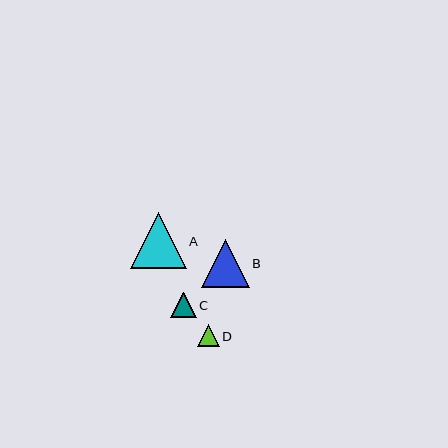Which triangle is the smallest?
Triangle D is the smallest with a size of approximately 22 pixels.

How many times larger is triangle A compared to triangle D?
Triangle A is approximately 2.5 times the size of triangle D.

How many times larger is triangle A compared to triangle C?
Triangle A is approximately 2.2 times the size of triangle C.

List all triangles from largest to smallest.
From largest to smallest: A, B, C, D.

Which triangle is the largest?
Triangle A is the largest with a size of approximately 55 pixels.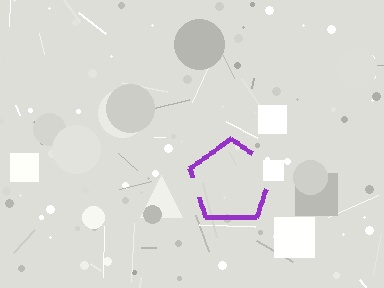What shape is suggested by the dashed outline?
The dashed outline suggests a pentagon.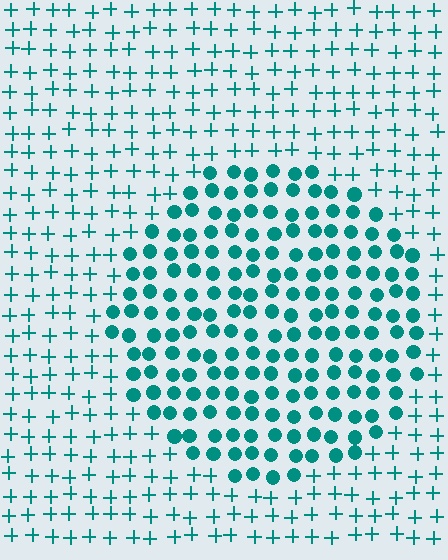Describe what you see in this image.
The image is filled with small teal elements arranged in a uniform grid. A circle-shaped region contains circles, while the surrounding area contains plus signs. The boundary is defined purely by the change in element shape.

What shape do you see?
I see a circle.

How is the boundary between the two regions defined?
The boundary is defined by a change in element shape: circles inside vs. plus signs outside. All elements share the same color and spacing.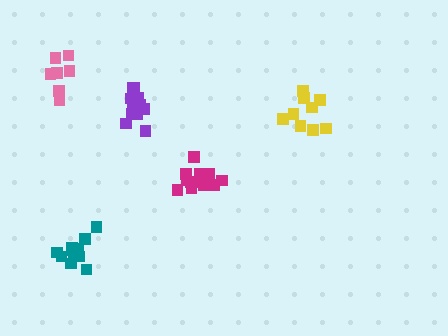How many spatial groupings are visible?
There are 5 spatial groupings.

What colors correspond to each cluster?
The clusters are colored: purple, yellow, teal, magenta, pink.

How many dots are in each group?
Group 1: 13 dots, Group 2: 9 dots, Group 3: 11 dots, Group 4: 13 dots, Group 5: 7 dots (53 total).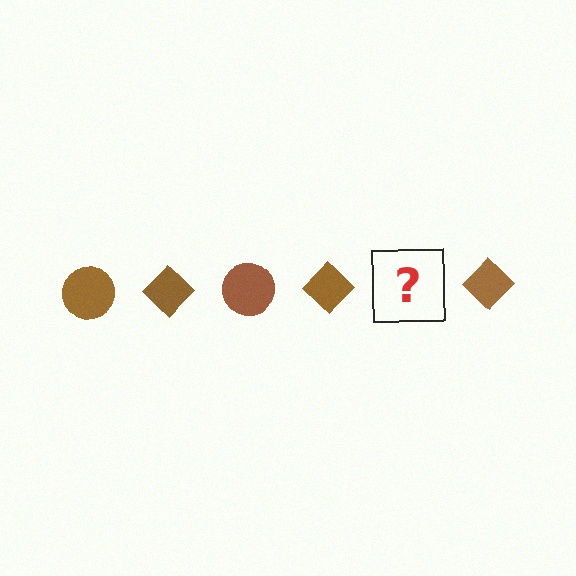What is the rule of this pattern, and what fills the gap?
The rule is that the pattern cycles through circle, diamond shapes in brown. The gap should be filled with a brown circle.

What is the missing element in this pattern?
The missing element is a brown circle.